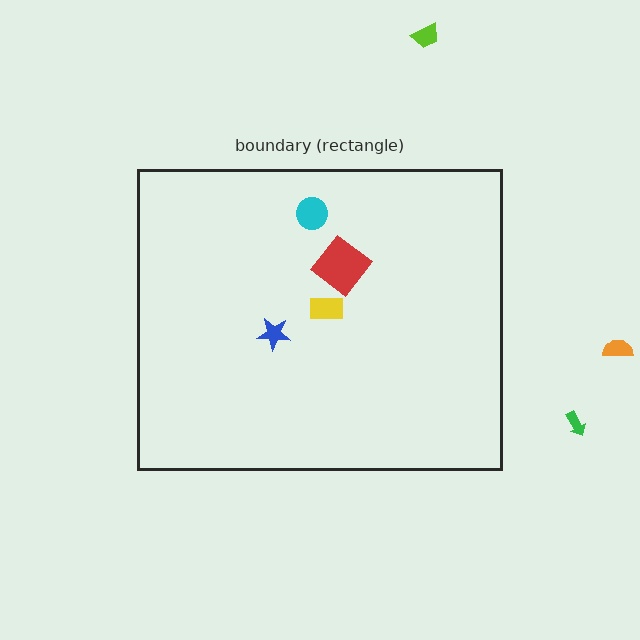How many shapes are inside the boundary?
4 inside, 3 outside.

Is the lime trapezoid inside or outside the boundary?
Outside.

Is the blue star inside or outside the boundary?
Inside.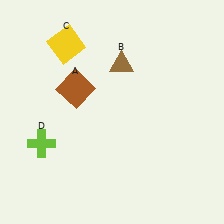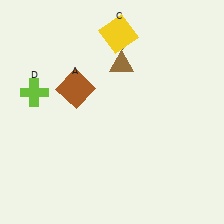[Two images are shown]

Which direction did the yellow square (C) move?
The yellow square (C) moved right.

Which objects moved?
The objects that moved are: the yellow square (C), the lime cross (D).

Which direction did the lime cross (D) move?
The lime cross (D) moved up.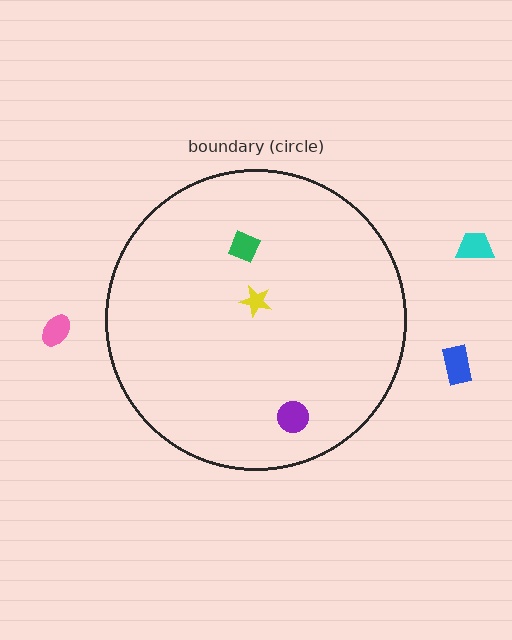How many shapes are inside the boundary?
3 inside, 3 outside.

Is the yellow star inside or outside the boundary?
Inside.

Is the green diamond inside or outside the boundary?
Inside.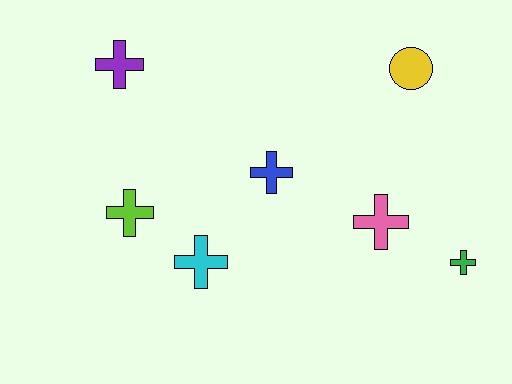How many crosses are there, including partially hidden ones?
There are 6 crosses.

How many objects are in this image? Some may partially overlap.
There are 7 objects.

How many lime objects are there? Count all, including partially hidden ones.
There is 1 lime object.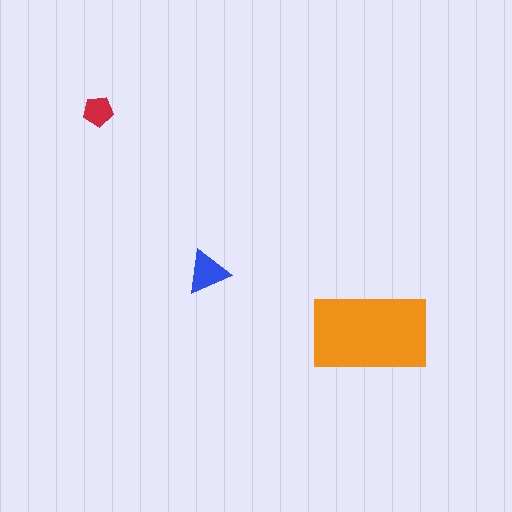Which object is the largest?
The orange rectangle.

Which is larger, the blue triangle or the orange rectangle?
The orange rectangle.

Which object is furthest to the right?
The orange rectangle is rightmost.